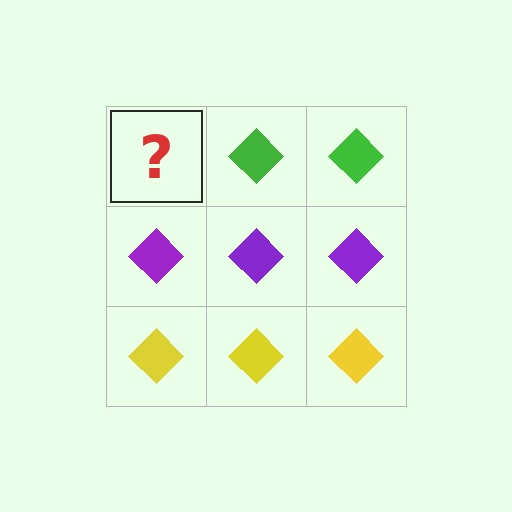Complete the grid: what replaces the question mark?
The question mark should be replaced with a green diamond.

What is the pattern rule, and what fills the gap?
The rule is that each row has a consistent color. The gap should be filled with a green diamond.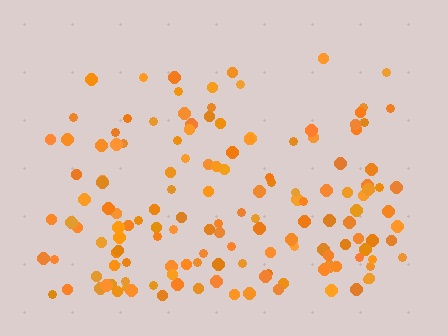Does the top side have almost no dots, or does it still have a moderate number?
Still a moderate number, just noticeably fewer than the bottom.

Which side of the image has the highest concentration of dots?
The bottom.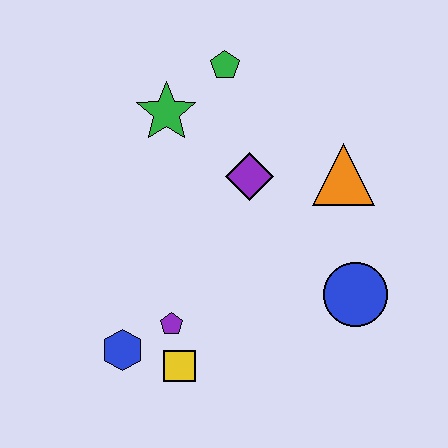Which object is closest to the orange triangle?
The purple diamond is closest to the orange triangle.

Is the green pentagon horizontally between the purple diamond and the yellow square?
Yes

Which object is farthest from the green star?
The blue circle is farthest from the green star.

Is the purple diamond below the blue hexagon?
No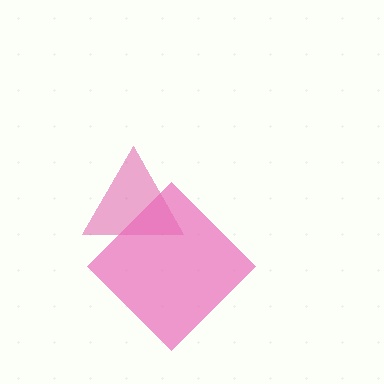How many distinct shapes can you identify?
There are 2 distinct shapes: a magenta triangle, a pink diamond.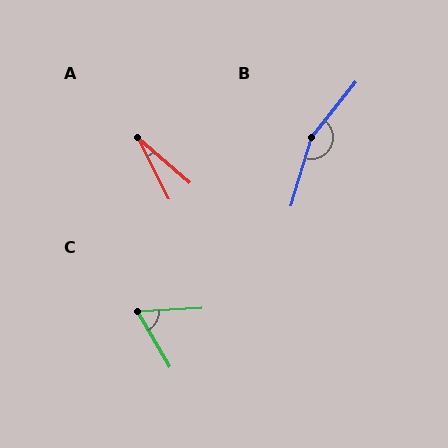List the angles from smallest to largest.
A (22°), C (63°), B (158°).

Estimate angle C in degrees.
Approximately 63 degrees.